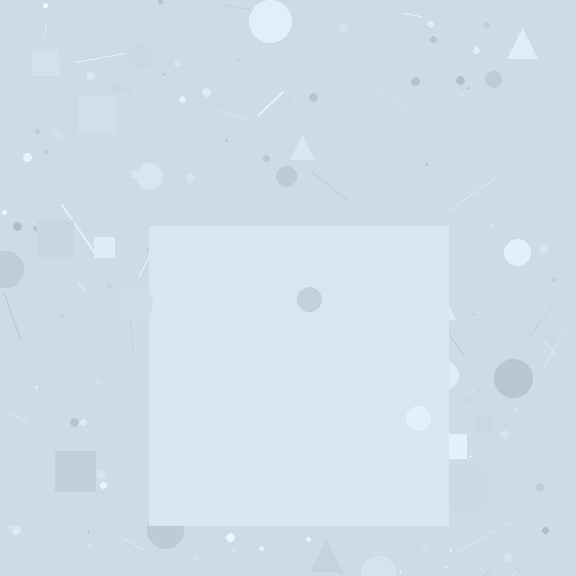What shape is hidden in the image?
A square is hidden in the image.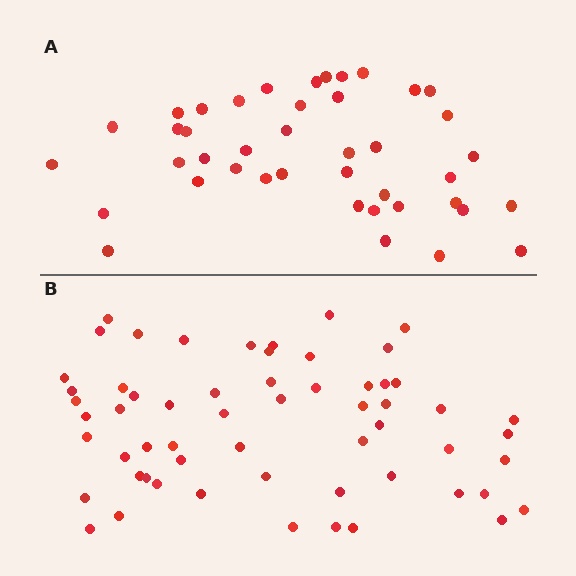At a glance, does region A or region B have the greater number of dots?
Region B (the bottom region) has more dots.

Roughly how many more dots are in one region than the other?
Region B has approximately 15 more dots than region A.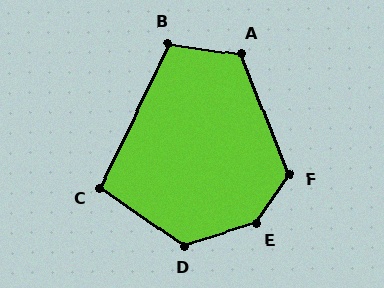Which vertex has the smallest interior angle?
C, at approximately 99 degrees.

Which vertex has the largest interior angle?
E, at approximately 141 degrees.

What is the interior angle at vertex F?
Approximately 124 degrees (obtuse).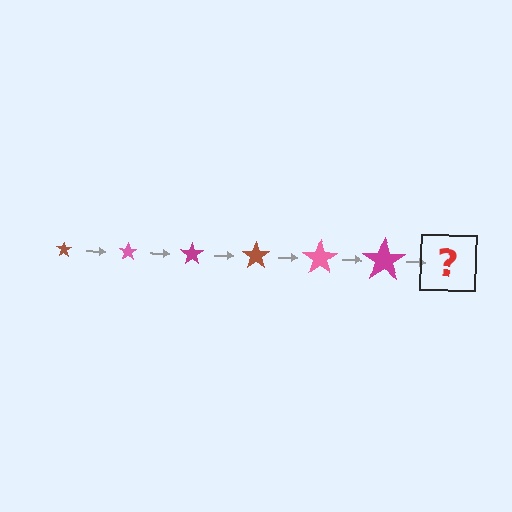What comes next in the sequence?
The next element should be a brown star, larger than the previous one.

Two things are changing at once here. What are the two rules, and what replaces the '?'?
The two rules are that the star grows larger each step and the color cycles through brown, pink, and magenta. The '?' should be a brown star, larger than the previous one.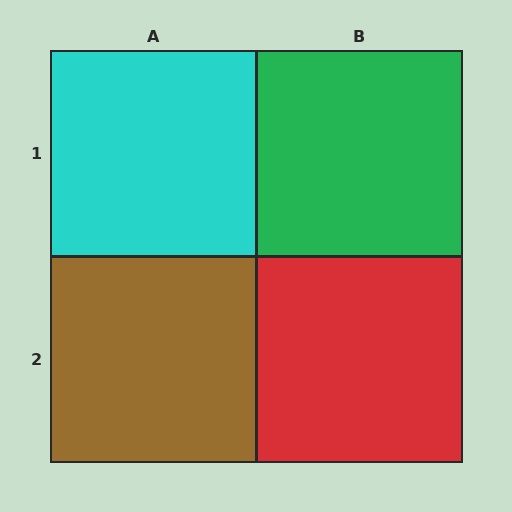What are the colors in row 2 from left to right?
Brown, red.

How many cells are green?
1 cell is green.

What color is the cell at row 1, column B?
Green.